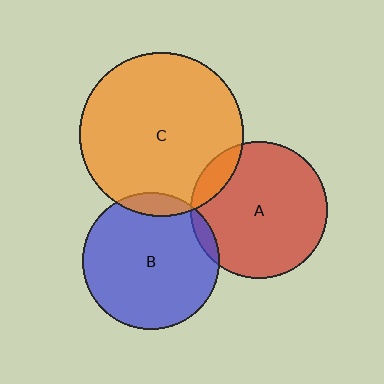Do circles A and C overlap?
Yes.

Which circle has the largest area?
Circle C (orange).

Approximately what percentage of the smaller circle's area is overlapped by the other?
Approximately 10%.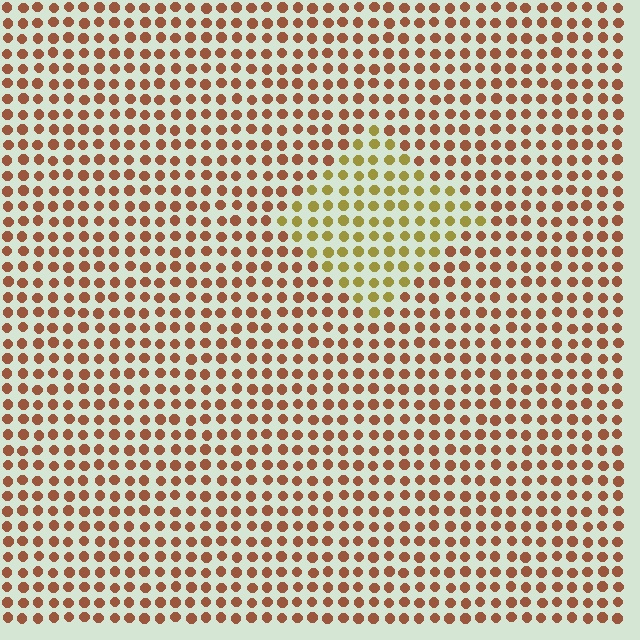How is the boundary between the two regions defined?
The boundary is defined purely by a slight shift in hue (about 40 degrees). Spacing, size, and orientation are identical on both sides.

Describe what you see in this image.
The image is filled with small brown elements in a uniform arrangement. A diamond-shaped region is visible where the elements are tinted to a slightly different hue, forming a subtle color boundary.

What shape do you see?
I see a diamond.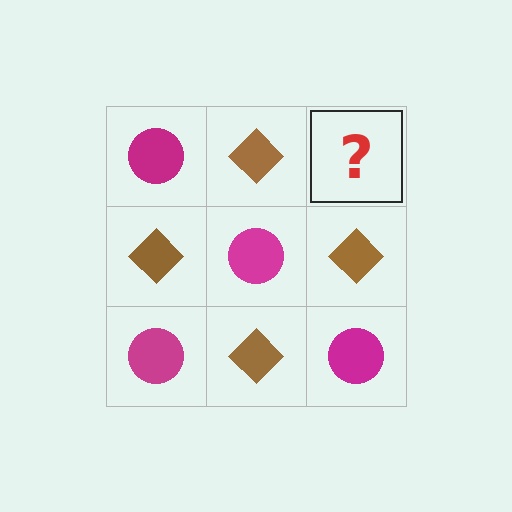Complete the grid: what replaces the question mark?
The question mark should be replaced with a magenta circle.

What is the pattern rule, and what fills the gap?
The rule is that it alternates magenta circle and brown diamond in a checkerboard pattern. The gap should be filled with a magenta circle.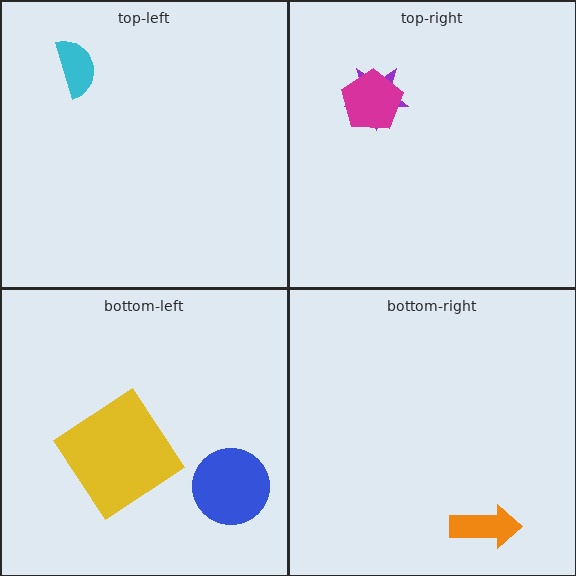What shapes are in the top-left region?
The cyan semicircle.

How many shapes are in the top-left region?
1.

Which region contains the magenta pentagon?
The top-right region.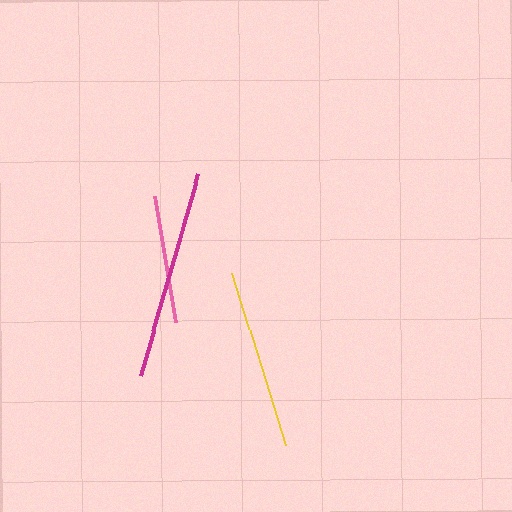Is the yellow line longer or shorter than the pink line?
The yellow line is longer than the pink line.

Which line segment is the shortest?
The pink line is the shortest at approximately 128 pixels.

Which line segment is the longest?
The magenta line is the longest at approximately 209 pixels.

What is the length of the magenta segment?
The magenta segment is approximately 209 pixels long.